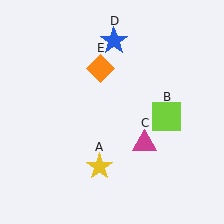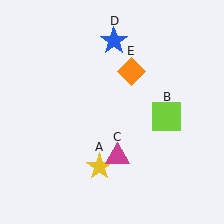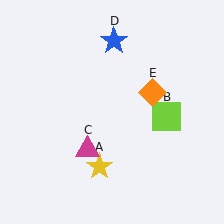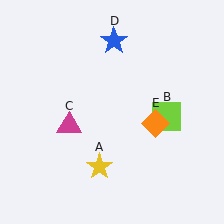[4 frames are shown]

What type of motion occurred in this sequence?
The magenta triangle (object C), orange diamond (object E) rotated clockwise around the center of the scene.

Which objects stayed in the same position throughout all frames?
Yellow star (object A) and lime square (object B) and blue star (object D) remained stationary.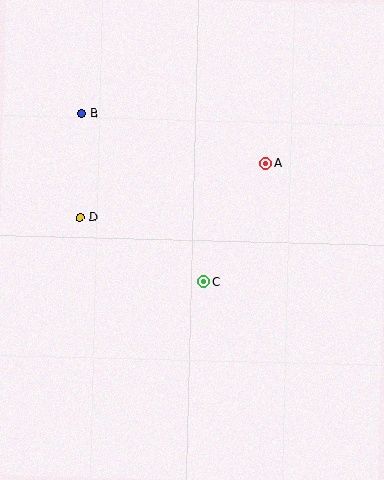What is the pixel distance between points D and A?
The distance between D and A is 193 pixels.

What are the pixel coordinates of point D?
Point D is at (80, 217).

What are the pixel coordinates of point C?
Point C is at (204, 281).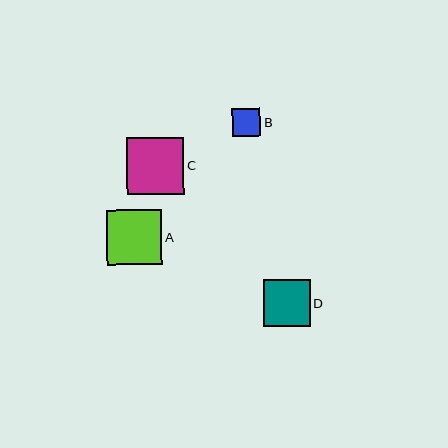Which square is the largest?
Square C is the largest with a size of approximately 57 pixels.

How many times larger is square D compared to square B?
Square D is approximately 1.7 times the size of square B.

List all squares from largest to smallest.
From largest to smallest: C, A, D, B.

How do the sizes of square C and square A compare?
Square C and square A are approximately the same size.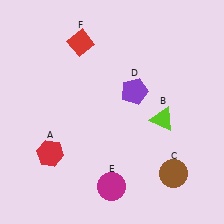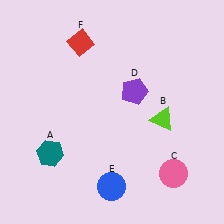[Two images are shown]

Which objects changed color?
A changed from red to teal. C changed from brown to pink. E changed from magenta to blue.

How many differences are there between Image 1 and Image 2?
There are 3 differences between the two images.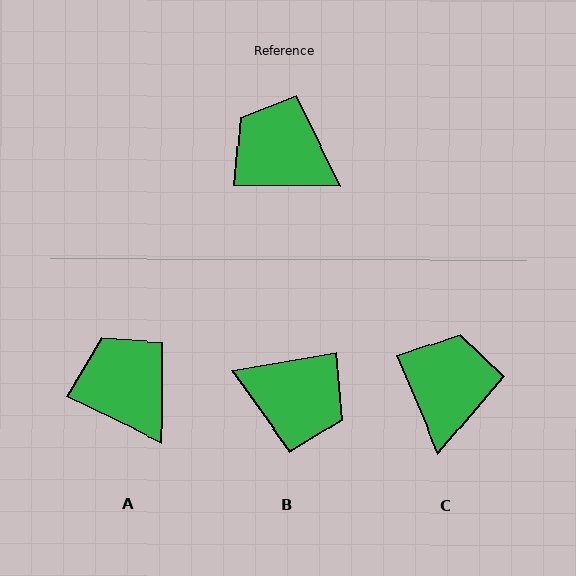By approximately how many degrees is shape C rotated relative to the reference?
Approximately 66 degrees clockwise.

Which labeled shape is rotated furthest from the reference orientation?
B, about 170 degrees away.